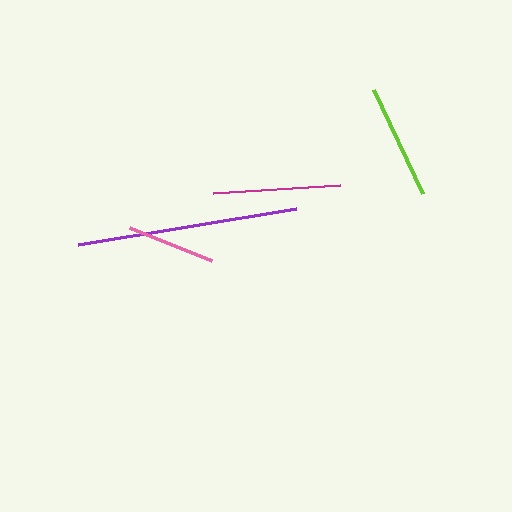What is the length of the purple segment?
The purple segment is approximately 221 pixels long.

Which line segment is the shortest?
The pink line is the shortest at approximately 89 pixels.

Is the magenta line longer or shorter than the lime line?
The magenta line is longer than the lime line.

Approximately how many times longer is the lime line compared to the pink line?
The lime line is approximately 1.3 times the length of the pink line.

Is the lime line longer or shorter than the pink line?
The lime line is longer than the pink line.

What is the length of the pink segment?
The pink segment is approximately 89 pixels long.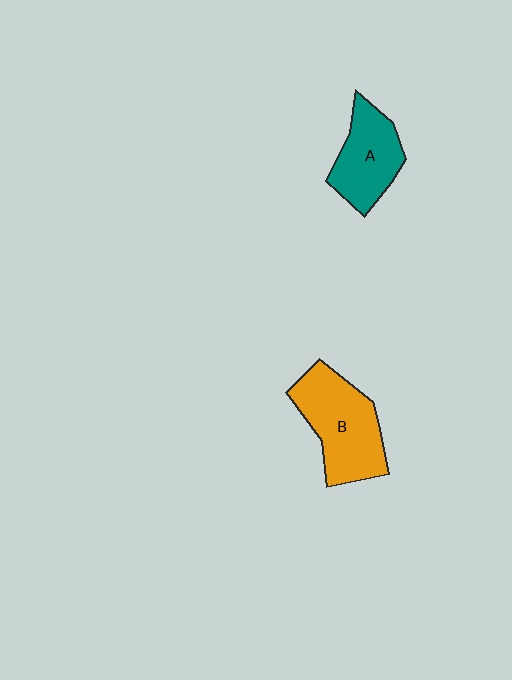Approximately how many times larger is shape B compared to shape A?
Approximately 1.3 times.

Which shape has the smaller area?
Shape A (teal).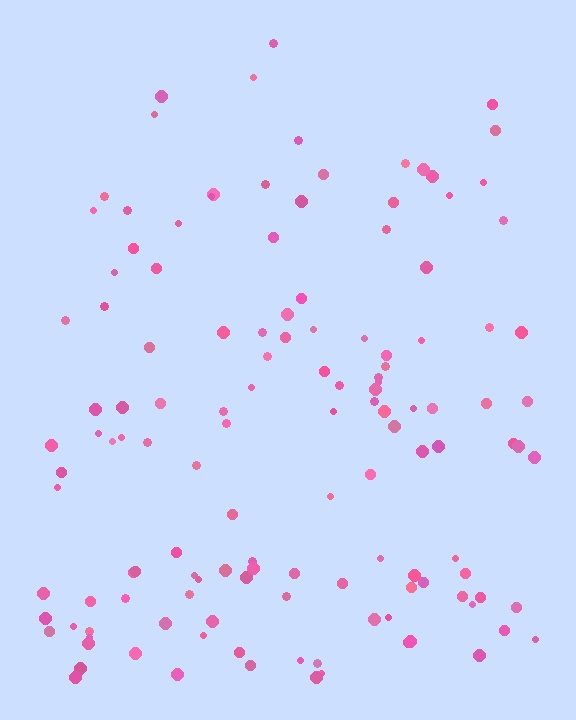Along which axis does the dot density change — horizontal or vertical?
Vertical.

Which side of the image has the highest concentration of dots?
The bottom.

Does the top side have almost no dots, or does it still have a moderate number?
Still a moderate number, just noticeably fewer than the bottom.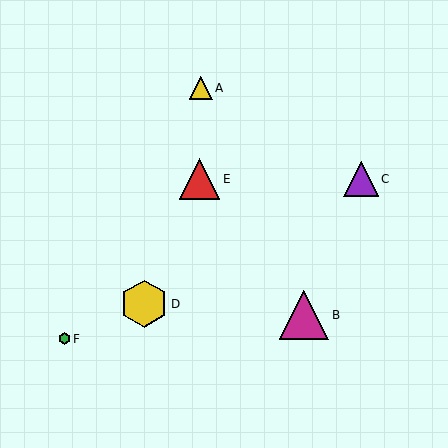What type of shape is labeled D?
Shape D is a yellow hexagon.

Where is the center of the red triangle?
The center of the red triangle is at (199, 179).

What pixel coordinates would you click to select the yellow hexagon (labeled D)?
Click at (144, 304) to select the yellow hexagon D.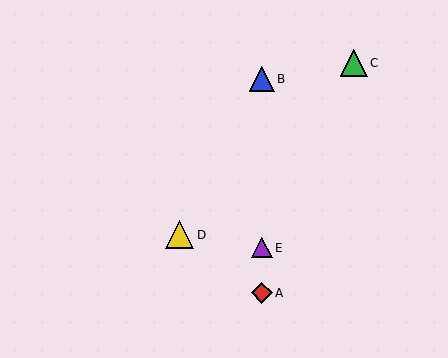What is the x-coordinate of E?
Object E is at x≈262.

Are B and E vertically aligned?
Yes, both are at x≈262.